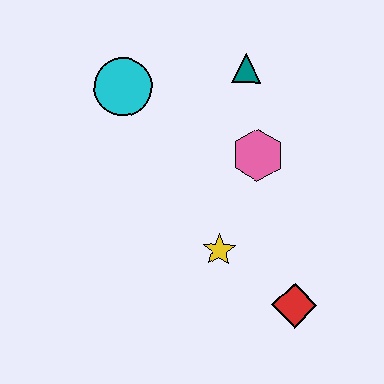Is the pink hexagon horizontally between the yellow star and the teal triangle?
No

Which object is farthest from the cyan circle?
The red diamond is farthest from the cyan circle.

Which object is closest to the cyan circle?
The teal triangle is closest to the cyan circle.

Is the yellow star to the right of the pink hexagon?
No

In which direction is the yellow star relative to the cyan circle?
The yellow star is below the cyan circle.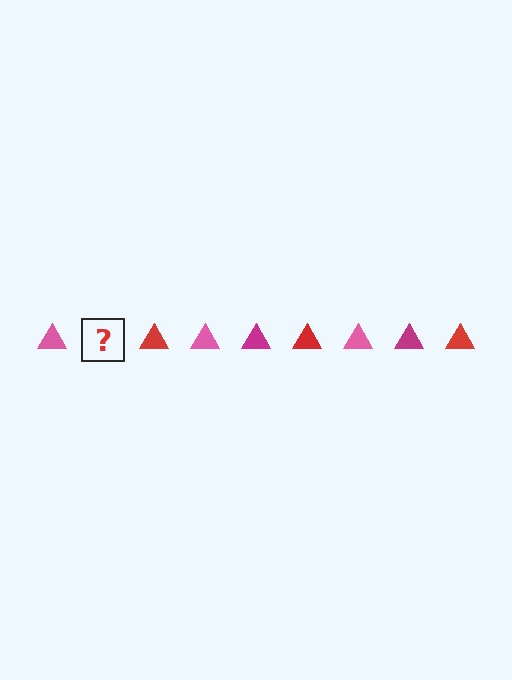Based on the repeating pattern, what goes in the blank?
The blank should be a magenta triangle.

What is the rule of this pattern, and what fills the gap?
The rule is that the pattern cycles through pink, magenta, red triangles. The gap should be filled with a magenta triangle.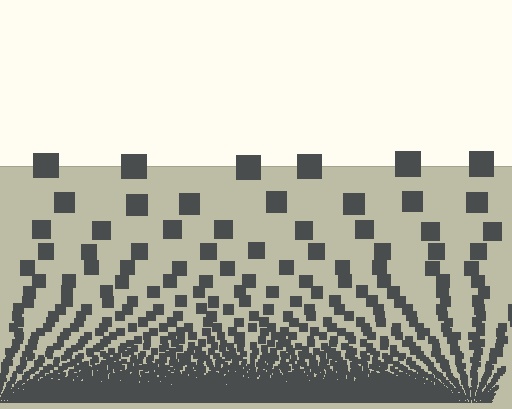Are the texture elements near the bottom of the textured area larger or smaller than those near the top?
Smaller. The gradient is inverted — elements near the bottom are smaller and denser.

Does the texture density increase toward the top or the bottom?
Density increases toward the bottom.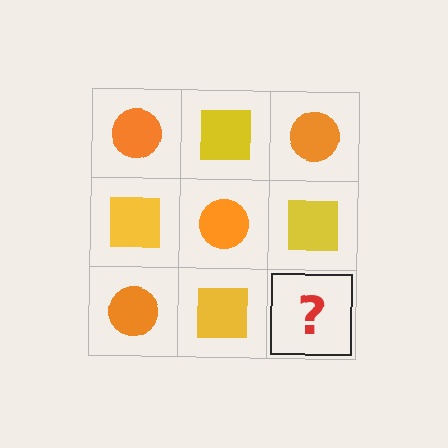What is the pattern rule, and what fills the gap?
The rule is that it alternates orange circle and yellow square in a checkerboard pattern. The gap should be filled with an orange circle.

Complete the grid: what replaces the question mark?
The question mark should be replaced with an orange circle.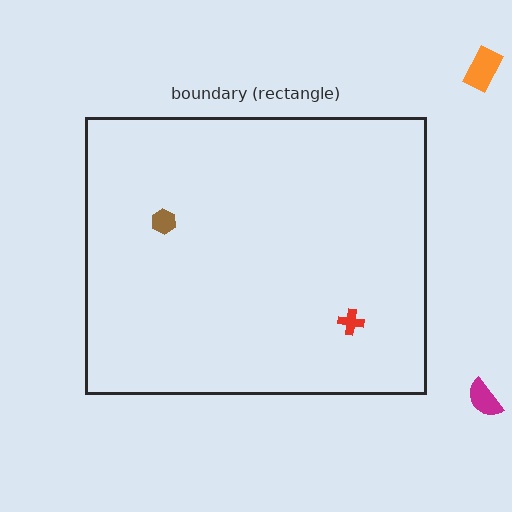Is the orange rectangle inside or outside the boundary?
Outside.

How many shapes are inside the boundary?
2 inside, 2 outside.